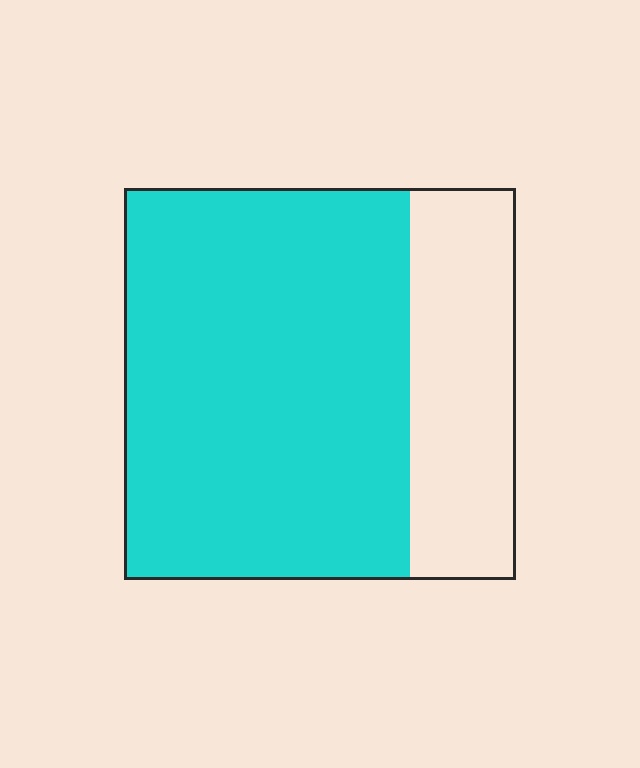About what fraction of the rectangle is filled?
About three quarters (3/4).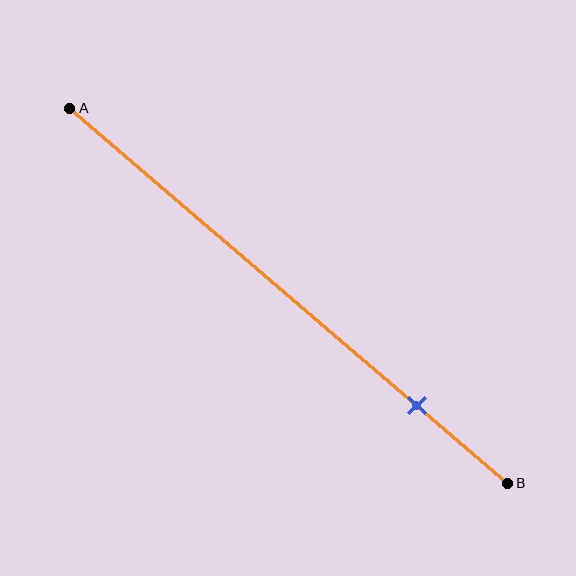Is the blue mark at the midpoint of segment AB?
No, the mark is at about 80% from A, not at the 50% midpoint.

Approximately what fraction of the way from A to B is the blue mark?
The blue mark is approximately 80% of the way from A to B.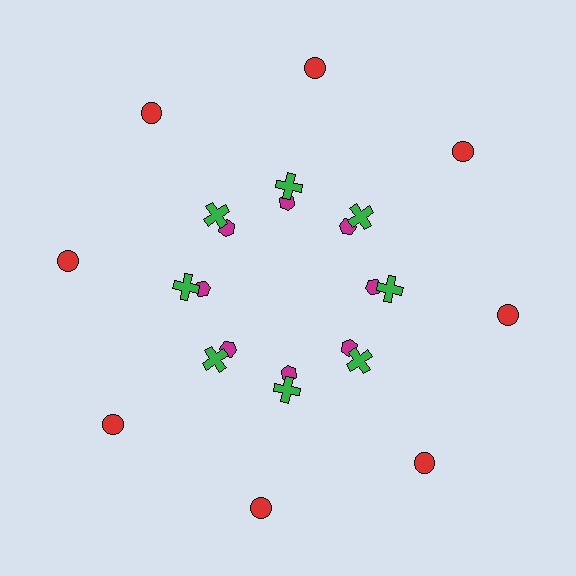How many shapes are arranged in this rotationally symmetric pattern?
There are 24 shapes, arranged in 8 groups of 3.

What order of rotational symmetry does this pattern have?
This pattern has 8-fold rotational symmetry.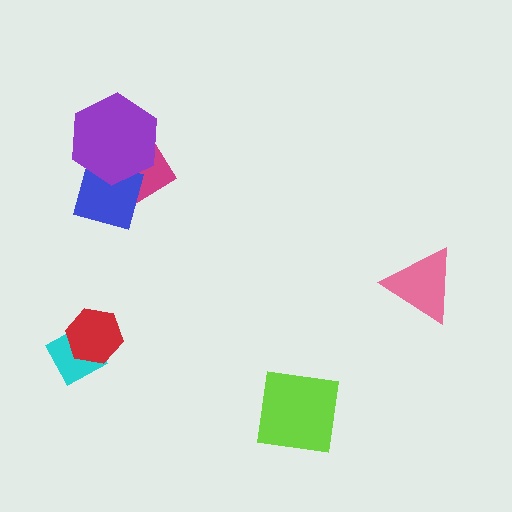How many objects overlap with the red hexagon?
1 object overlaps with the red hexagon.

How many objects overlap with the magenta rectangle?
2 objects overlap with the magenta rectangle.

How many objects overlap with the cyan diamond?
1 object overlaps with the cyan diamond.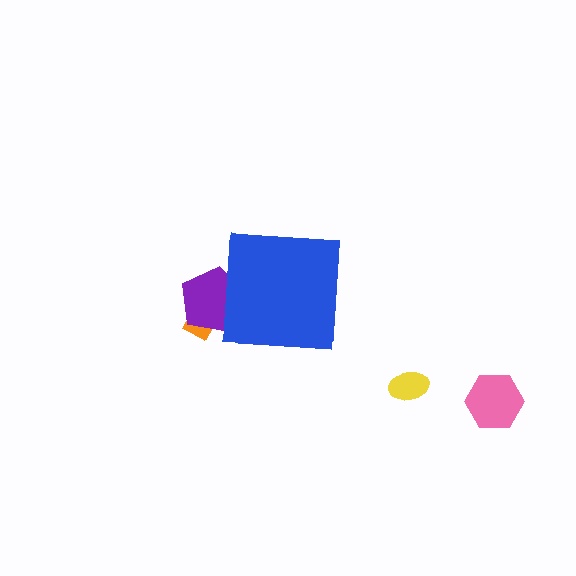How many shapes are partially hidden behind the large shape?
2 shapes are partially hidden.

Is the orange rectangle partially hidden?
Yes, the orange rectangle is partially hidden behind the blue square.